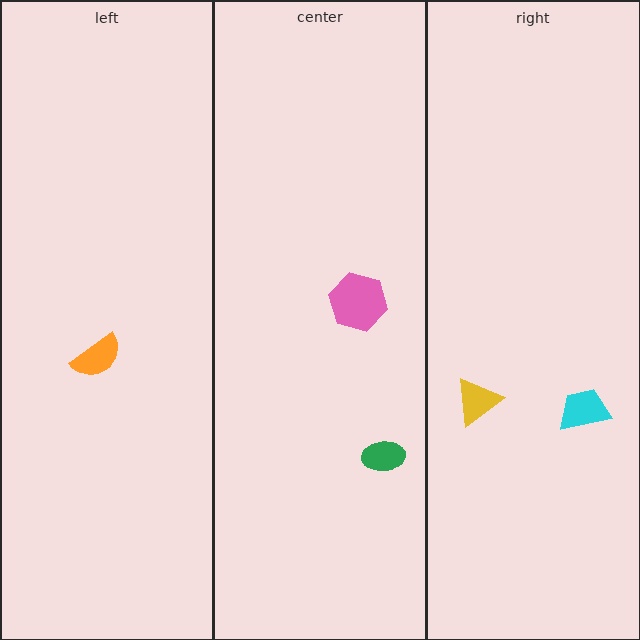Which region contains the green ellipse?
The center region.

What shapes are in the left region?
The orange semicircle.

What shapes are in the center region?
The pink hexagon, the green ellipse.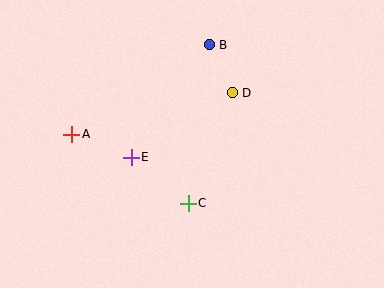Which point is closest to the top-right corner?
Point D is closest to the top-right corner.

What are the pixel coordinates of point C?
Point C is at (188, 203).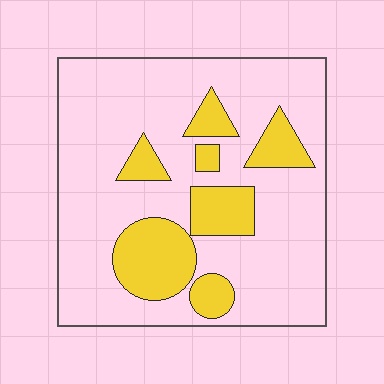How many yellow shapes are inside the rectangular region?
7.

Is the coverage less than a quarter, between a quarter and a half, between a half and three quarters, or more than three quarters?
Less than a quarter.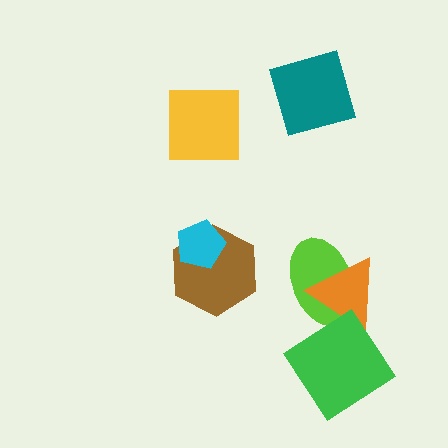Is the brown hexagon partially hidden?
Yes, it is partially covered by another shape.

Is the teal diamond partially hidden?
No, no other shape covers it.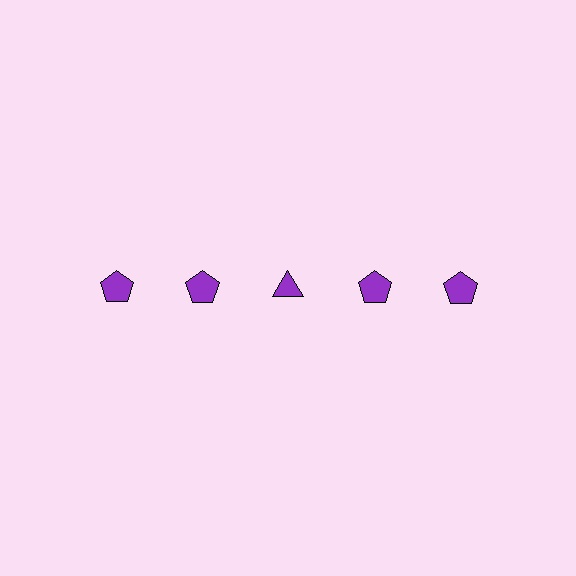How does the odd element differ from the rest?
It has a different shape: triangle instead of pentagon.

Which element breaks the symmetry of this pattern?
The purple triangle in the top row, center column breaks the symmetry. All other shapes are purple pentagons.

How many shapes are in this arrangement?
There are 5 shapes arranged in a grid pattern.